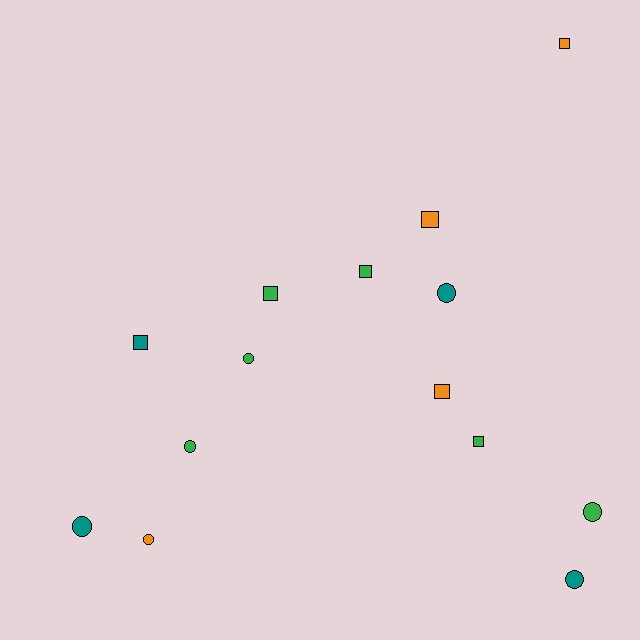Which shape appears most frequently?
Square, with 7 objects.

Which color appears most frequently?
Green, with 6 objects.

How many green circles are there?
There are 3 green circles.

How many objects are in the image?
There are 14 objects.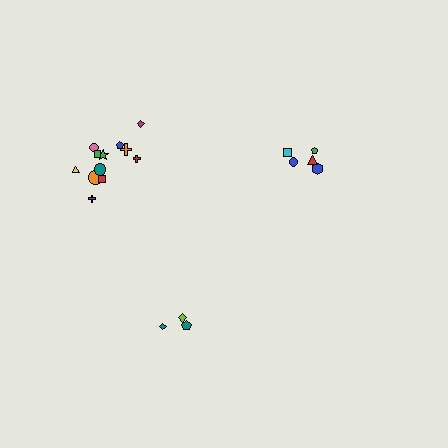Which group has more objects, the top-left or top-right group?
The top-left group.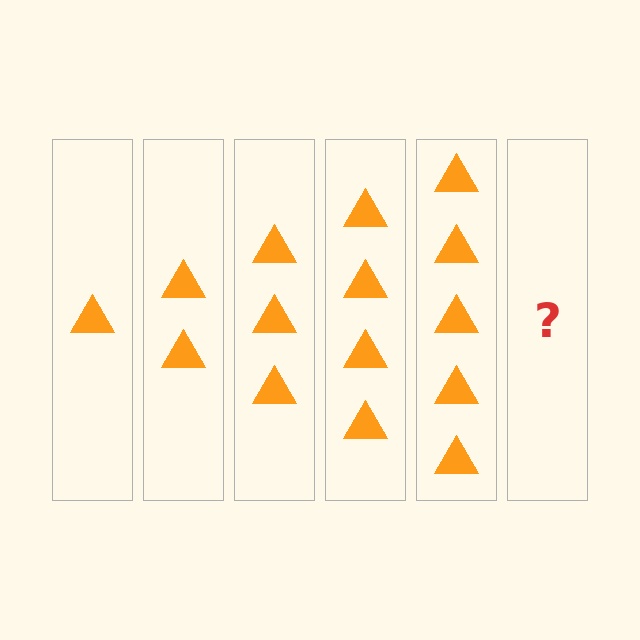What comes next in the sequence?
The next element should be 6 triangles.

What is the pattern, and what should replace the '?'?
The pattern is that each step adds one more triangle. The '?' should be 6 triangles.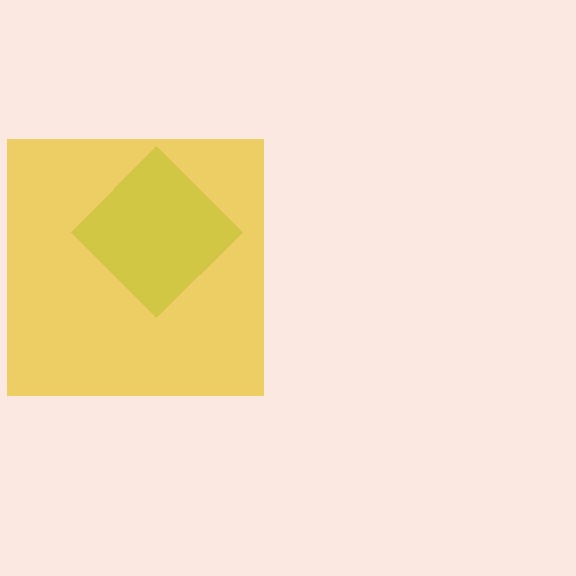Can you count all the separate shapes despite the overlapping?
Yes, there are 2 separate shapes.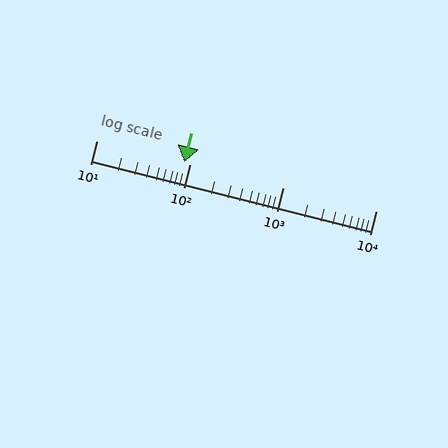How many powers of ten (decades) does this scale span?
The scale spans 3 decades, from 10 to 10000.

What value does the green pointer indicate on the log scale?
The pointer indicates approximately 88.